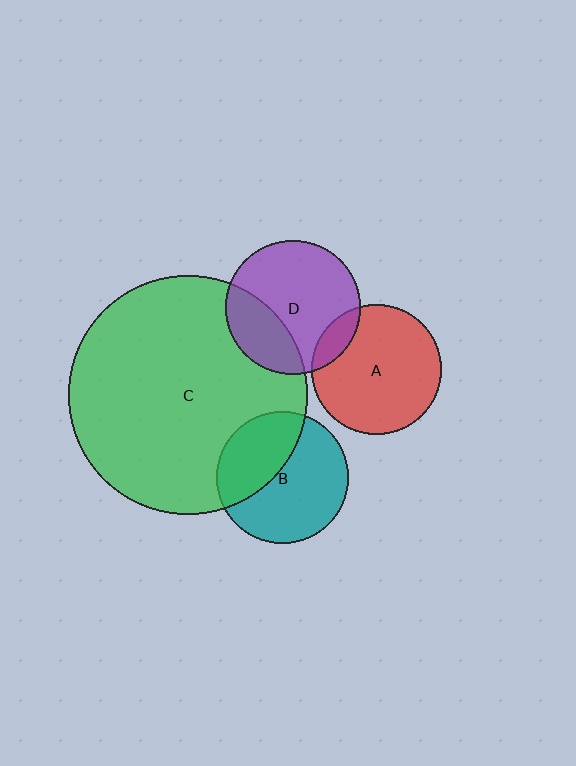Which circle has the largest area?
Circle C (green).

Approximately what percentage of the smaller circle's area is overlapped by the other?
Approximately 10%.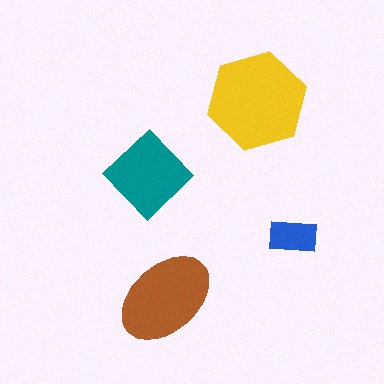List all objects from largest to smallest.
The yellow hexagon, the brown ellipse, the teal diamond, the blue rectangle.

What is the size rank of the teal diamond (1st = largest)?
3rd.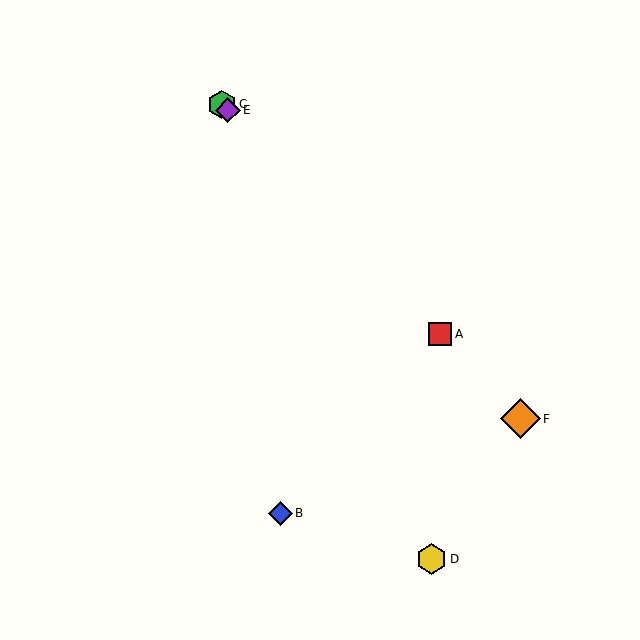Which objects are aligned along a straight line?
Objects A, C, E, F are aligned along a straight line.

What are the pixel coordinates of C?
Object C is at (222, 104).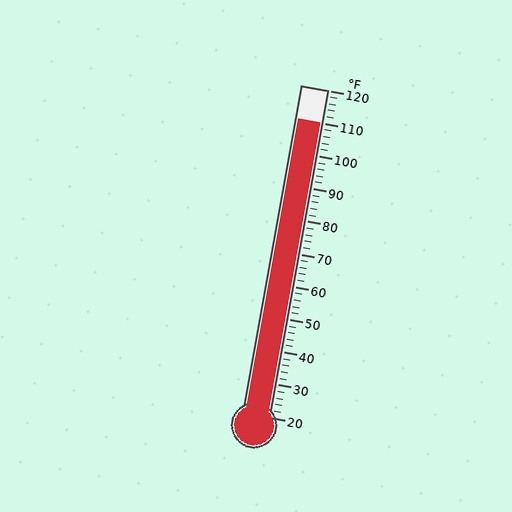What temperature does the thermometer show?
The thermometer shows approximately 110°F.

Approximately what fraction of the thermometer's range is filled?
The thermometer is filled to approximately 90% of its range.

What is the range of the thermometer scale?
The thermometer scale ranges from 20°F to 120°F.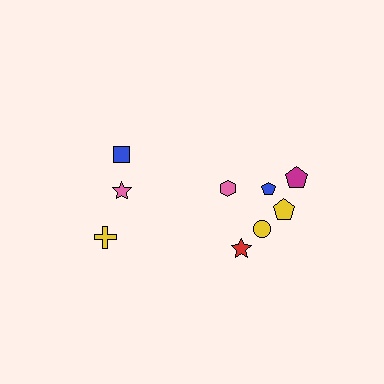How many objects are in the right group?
There are 6 objects.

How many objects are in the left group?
There are 3 objects.